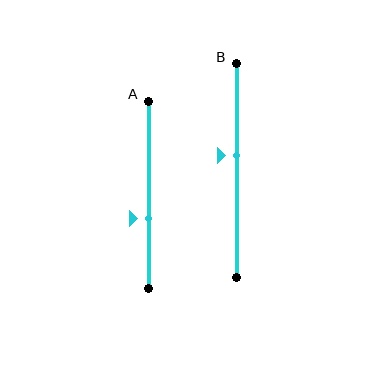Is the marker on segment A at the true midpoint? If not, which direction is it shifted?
No, the marker on segment A is shifted downward by about 12% of the segment length.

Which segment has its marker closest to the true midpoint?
Segment B has its marker closest to the true midpoint.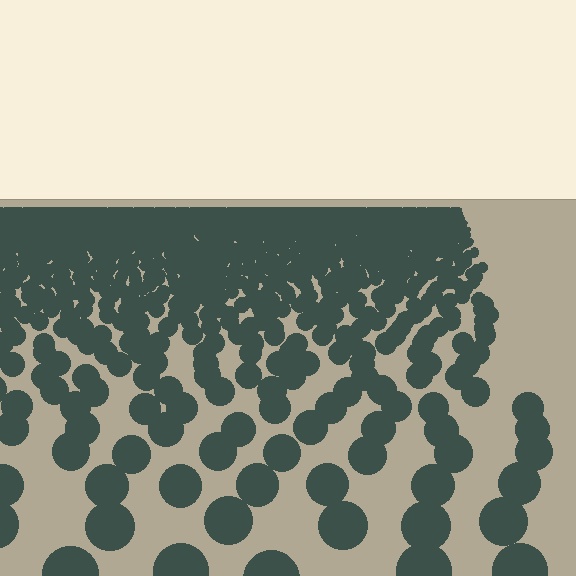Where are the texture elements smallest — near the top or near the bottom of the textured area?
Near the top.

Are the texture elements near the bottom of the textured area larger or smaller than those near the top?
Larger. Near the bottom, elements are closer to the viewer and appear at a bigger on-screen size.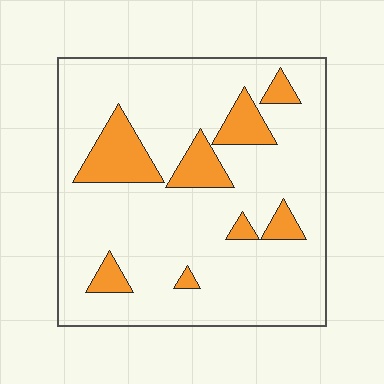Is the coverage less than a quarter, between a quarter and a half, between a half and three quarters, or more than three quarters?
Less than a quarter.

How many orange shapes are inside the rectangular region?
8.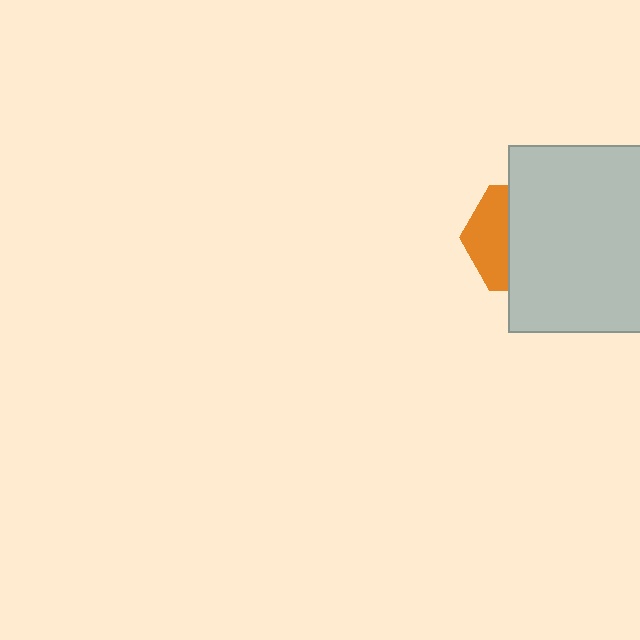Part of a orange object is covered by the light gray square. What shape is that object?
It is a hexagon.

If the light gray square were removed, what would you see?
You would see the complete orange hexagon.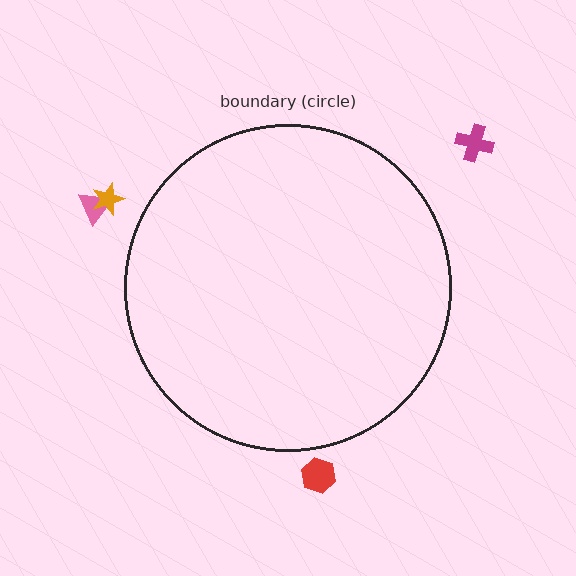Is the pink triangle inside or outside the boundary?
Outside.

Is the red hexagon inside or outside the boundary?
Outside.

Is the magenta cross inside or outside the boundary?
Outside.